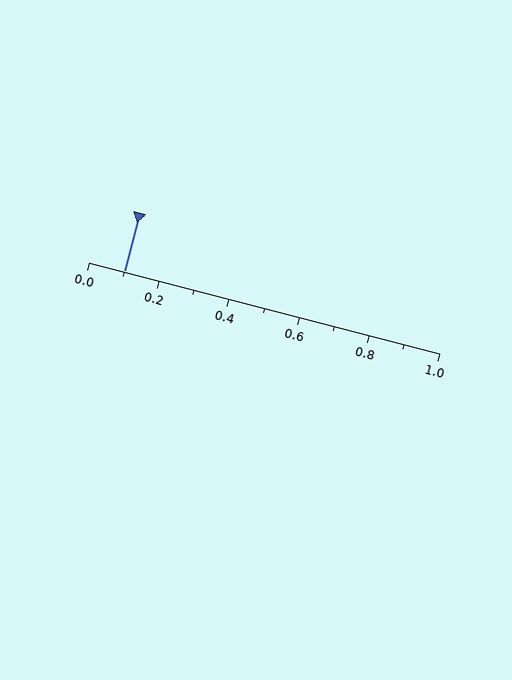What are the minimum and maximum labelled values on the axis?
The axis runs from 0.0 to 1.0.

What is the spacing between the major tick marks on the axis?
The major ticks are spaced 0.2 apart.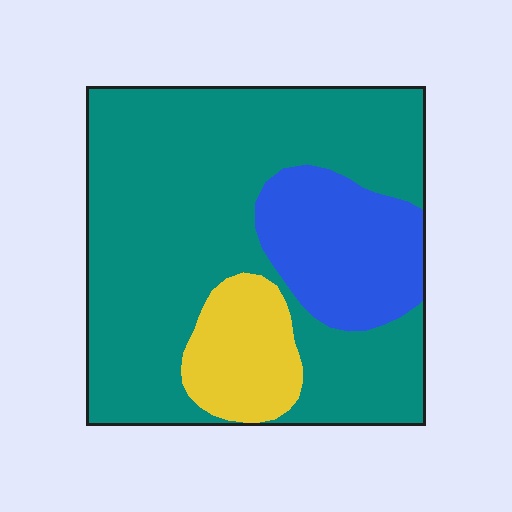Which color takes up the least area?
Yellow, at roughly 10%.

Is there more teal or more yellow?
Teal.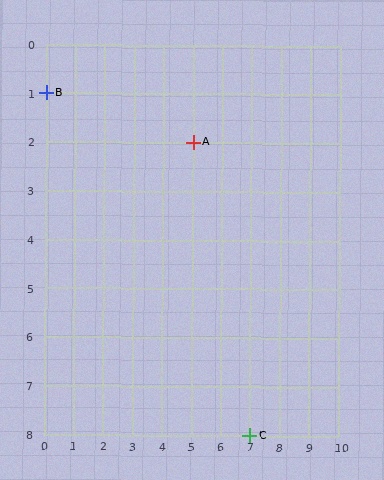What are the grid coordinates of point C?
Point C is at grid coordinates (7, 8).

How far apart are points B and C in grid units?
Points B and C are 7 columns and 7 rows apart (about 9.9 grid units diagonally).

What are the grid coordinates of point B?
Point B is at grid coordinates (0, 1).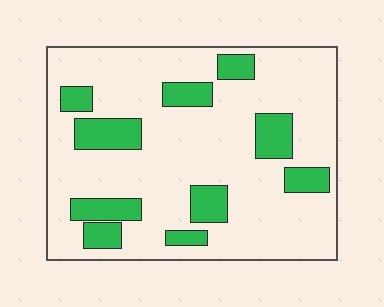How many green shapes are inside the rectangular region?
10.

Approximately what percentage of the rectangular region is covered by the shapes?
Approximately 20%.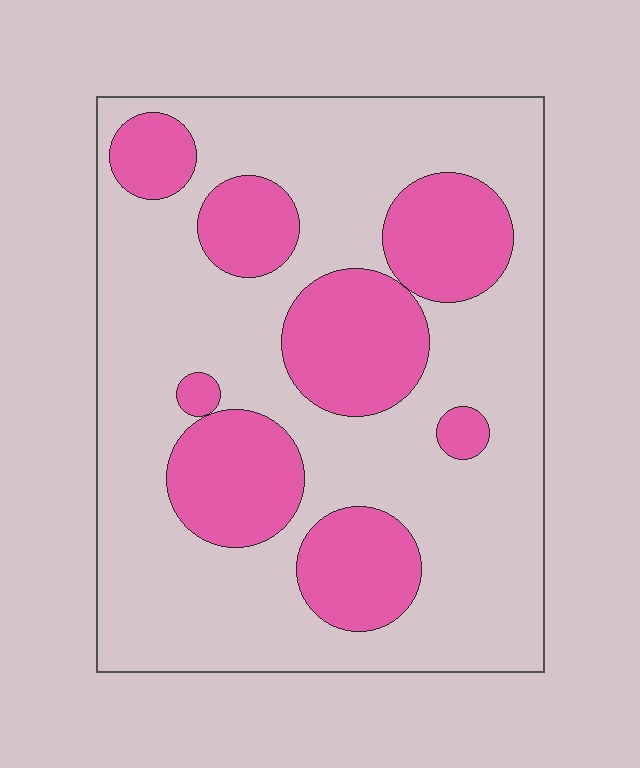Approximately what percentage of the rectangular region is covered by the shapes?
Approximately 30%.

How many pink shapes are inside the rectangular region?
8.